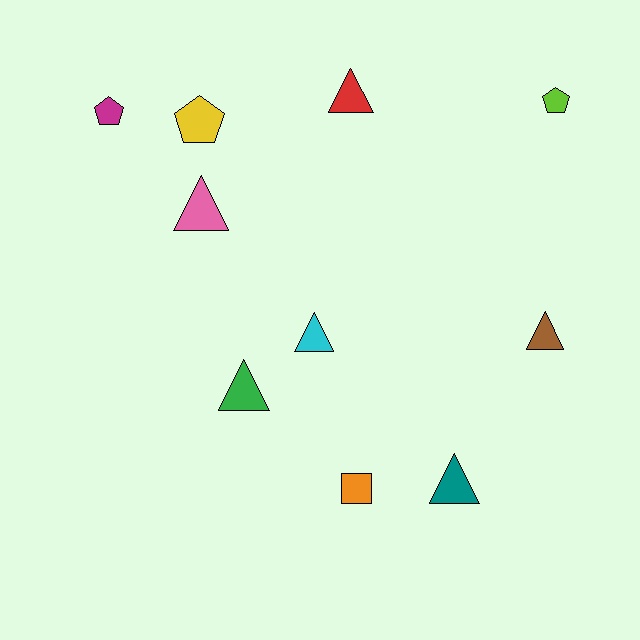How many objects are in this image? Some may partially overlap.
There are 10 objects.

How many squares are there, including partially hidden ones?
There is 1 square.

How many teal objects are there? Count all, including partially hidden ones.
There is 1 teal object.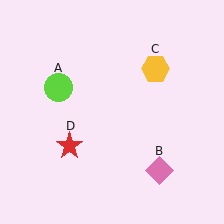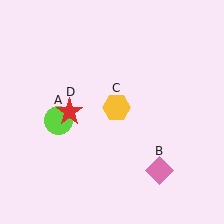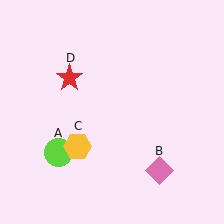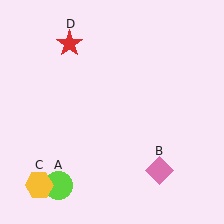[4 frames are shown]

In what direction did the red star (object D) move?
The red star (object D) moved up.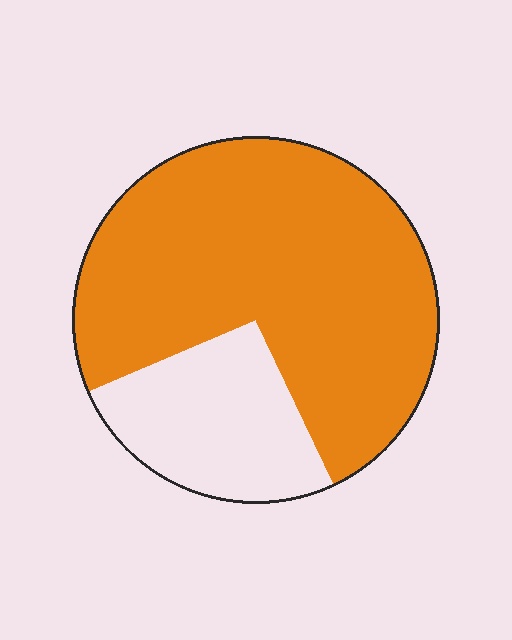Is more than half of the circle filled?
Yes.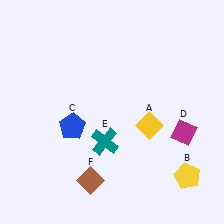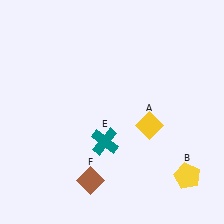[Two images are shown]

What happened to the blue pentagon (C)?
The blue pentagon (C) was removed in Image 2. It was in the bottom-left area of Image 1.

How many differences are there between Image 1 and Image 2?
There are 2 differences between the two images.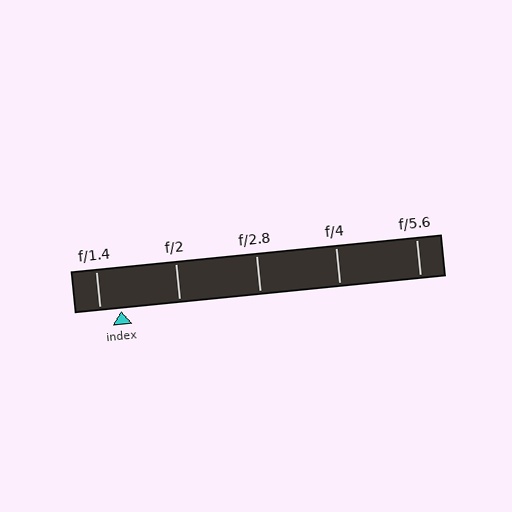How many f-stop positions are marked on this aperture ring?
There are 5 f-stop positions marked.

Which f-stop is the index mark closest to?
The index mark is closest to f/1.4.